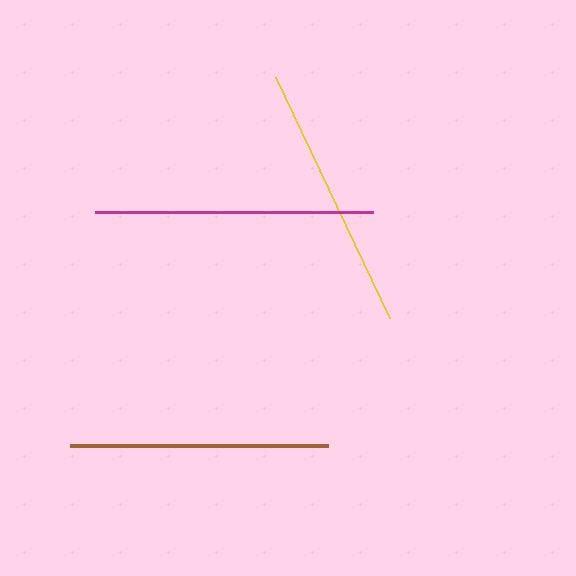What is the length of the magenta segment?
The magenta segment is approximately 278 pixels long.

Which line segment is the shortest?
The brown line is the shortest at approximately 257 pixels.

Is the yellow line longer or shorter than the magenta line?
The magenta line is longer than the yellow line.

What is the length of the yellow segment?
The yellow segment is approximately 267 pixels long.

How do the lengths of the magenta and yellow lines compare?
The magenta and yellow lines are approximately the same length.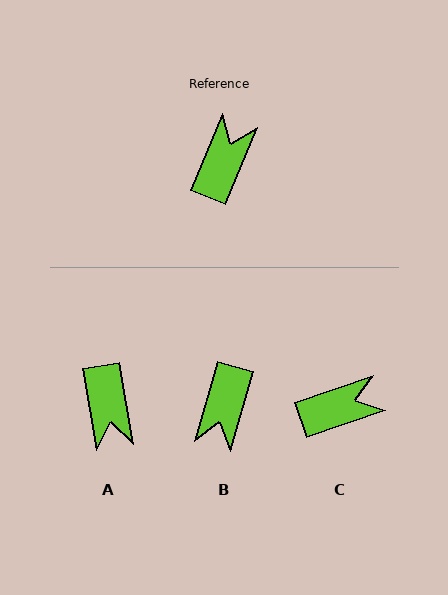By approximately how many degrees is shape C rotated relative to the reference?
Approximately 48 degrees clockwise.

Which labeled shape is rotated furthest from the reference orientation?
B, about 174 degrees away.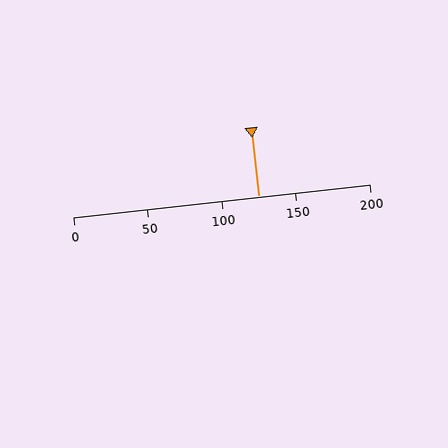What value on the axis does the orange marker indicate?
The marker indicates approximately 125.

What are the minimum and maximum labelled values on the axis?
The axis runs from 0 to 200.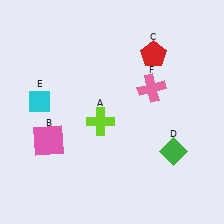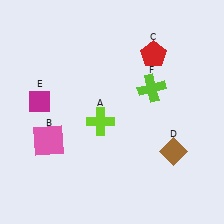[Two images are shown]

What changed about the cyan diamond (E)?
In Image 1, E is cyan. In Image 2, it changed to magenta.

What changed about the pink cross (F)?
In Image 1, F is pink. In Image 2, it changed to lime.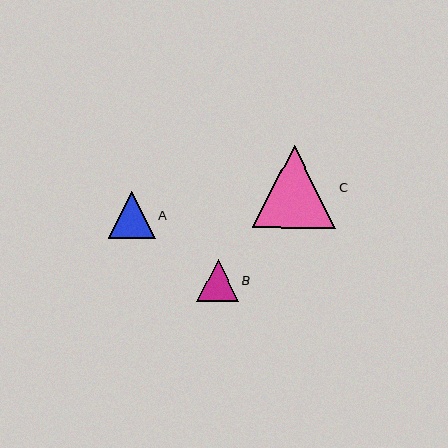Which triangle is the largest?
Triangle C is the largest with a size of approximately 83 pixels.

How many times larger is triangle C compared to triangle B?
Triangle C is approximately 2.0 times the size of triangle B.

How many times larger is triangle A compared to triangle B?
Triangle A is approximately 1.1 times the size of triangle B.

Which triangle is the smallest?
Triangle B is the smallest with a size of approximately 42 pixels.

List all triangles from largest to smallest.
From largest to smallest: C, A, B.